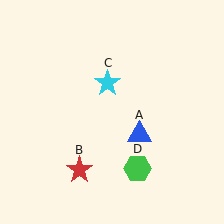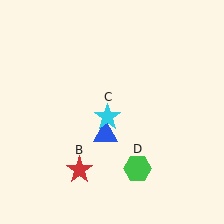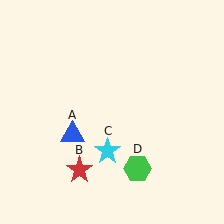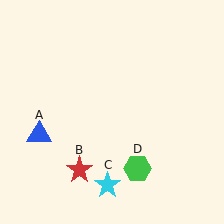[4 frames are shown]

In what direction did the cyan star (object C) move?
The cyan star (object C) moved down.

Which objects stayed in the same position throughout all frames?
Red star (object B) and green hexagon (object D) remained stationary.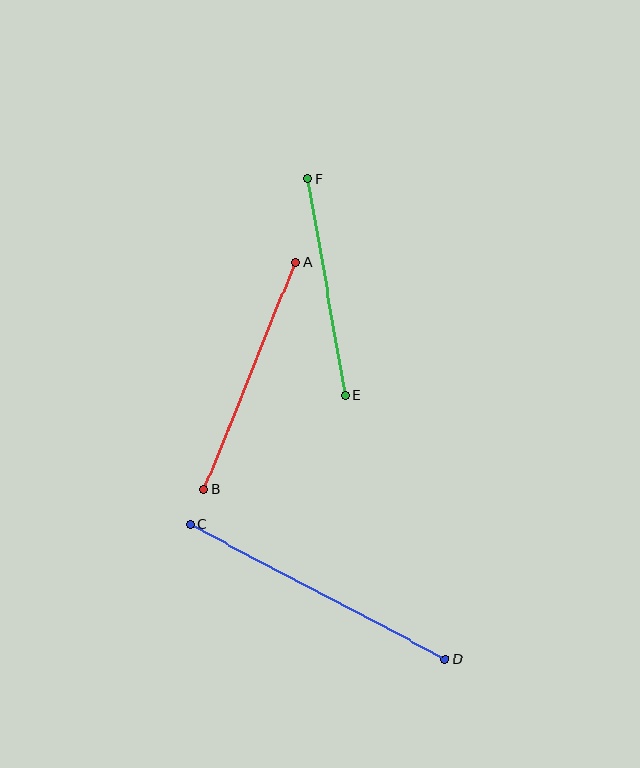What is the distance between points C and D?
The distance is approximately 288 pixels.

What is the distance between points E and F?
The distance is approximately 220 pixels.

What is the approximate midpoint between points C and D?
The midpoint is at approximately (318, 592) pixels.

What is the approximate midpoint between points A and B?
The midpoint is at approximately (250, 376) pixels.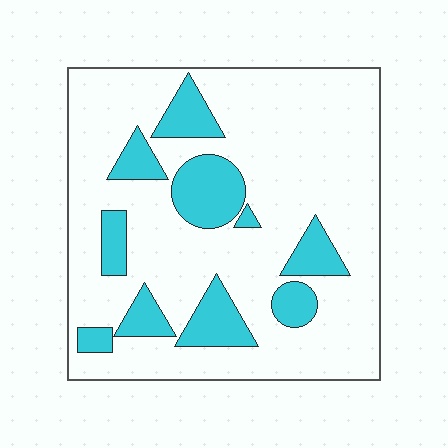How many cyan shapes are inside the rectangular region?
10.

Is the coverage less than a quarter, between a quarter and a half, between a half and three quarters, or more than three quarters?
Less than a quarter.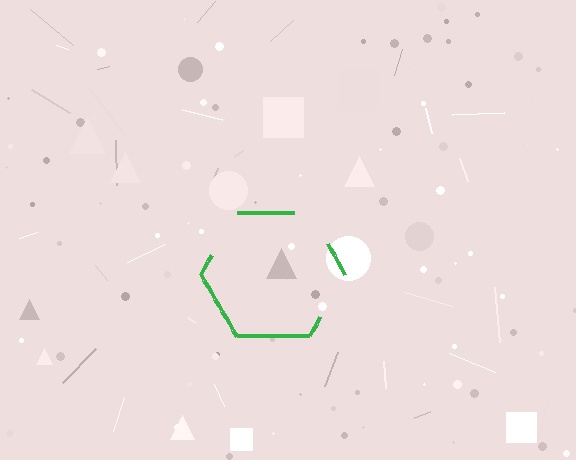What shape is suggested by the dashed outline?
The dashed outline suggests a hexagon.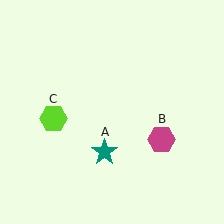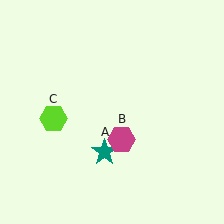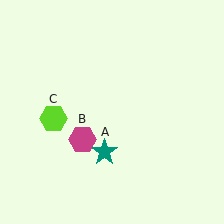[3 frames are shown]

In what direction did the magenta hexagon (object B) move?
The magenta hexagon (object B) moved left.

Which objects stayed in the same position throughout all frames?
Teal star (object A) and lime hexagon (object C) remained stationary.